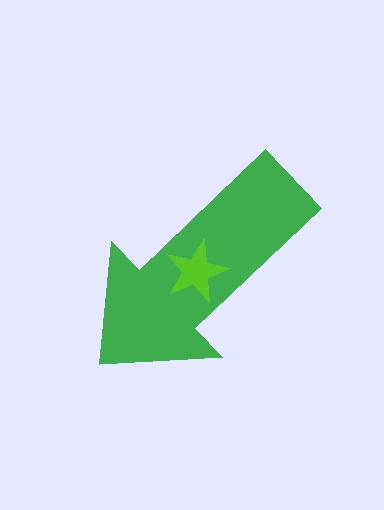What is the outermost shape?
The green arrow.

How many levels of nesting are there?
2.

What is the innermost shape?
The lime star.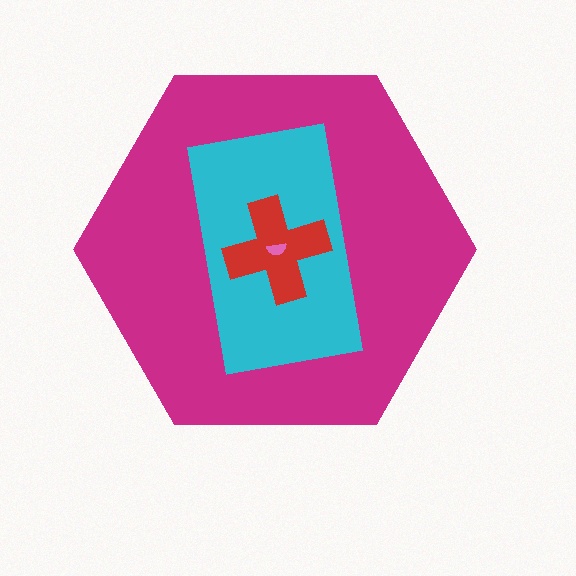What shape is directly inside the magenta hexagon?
The cyan rectangle.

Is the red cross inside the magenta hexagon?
Yes.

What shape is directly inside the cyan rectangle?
The red cross.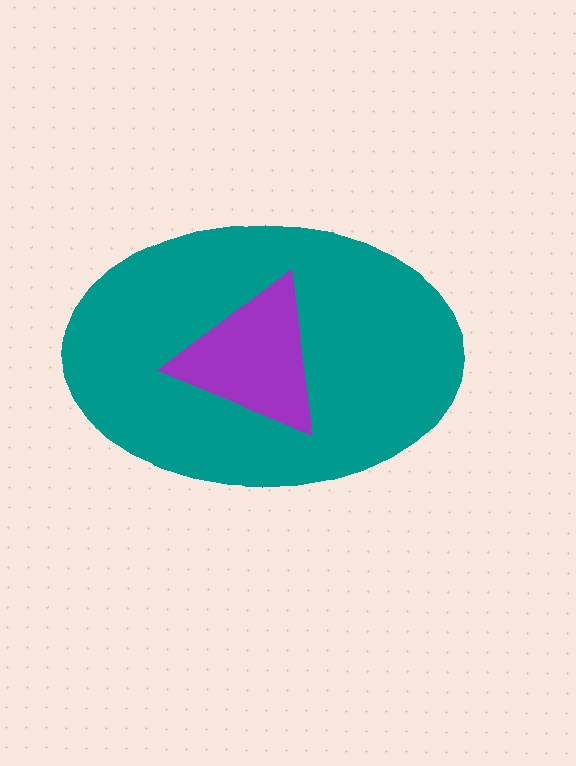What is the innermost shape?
The purple triangle.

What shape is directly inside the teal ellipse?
The purple triangle.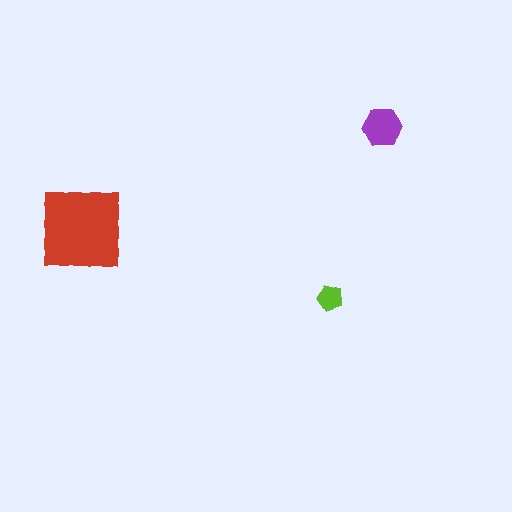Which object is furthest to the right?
The purple hexagon is rightmost.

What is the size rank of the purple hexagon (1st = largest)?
2nd.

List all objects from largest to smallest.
The red square, the purple hexagon, the lime pentagon.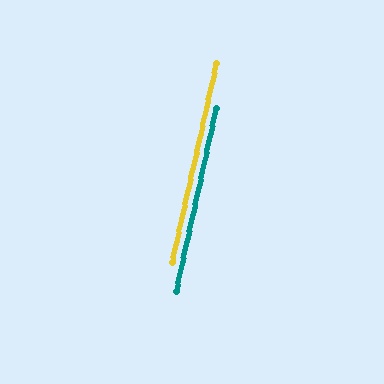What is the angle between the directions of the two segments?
Approximately 0 degrees.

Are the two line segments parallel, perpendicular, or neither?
Parallel — their directions differ by only 0.3°.